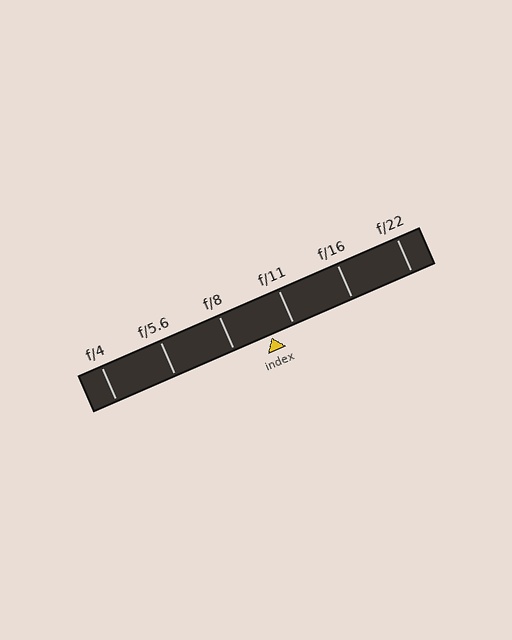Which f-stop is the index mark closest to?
The index mark is closest to f/11.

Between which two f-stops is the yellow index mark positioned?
The index mark is between f/8 and f/11.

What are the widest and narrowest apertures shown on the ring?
The widest aperture shown is f/4 and the narrowest is f/22.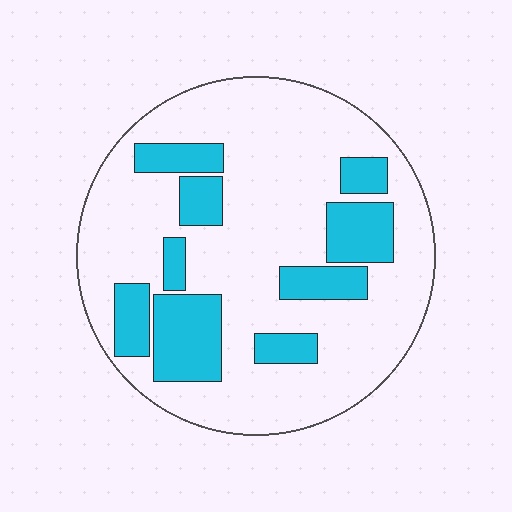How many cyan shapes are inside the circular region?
9.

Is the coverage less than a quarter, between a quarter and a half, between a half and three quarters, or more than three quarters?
Between a quarter and a half.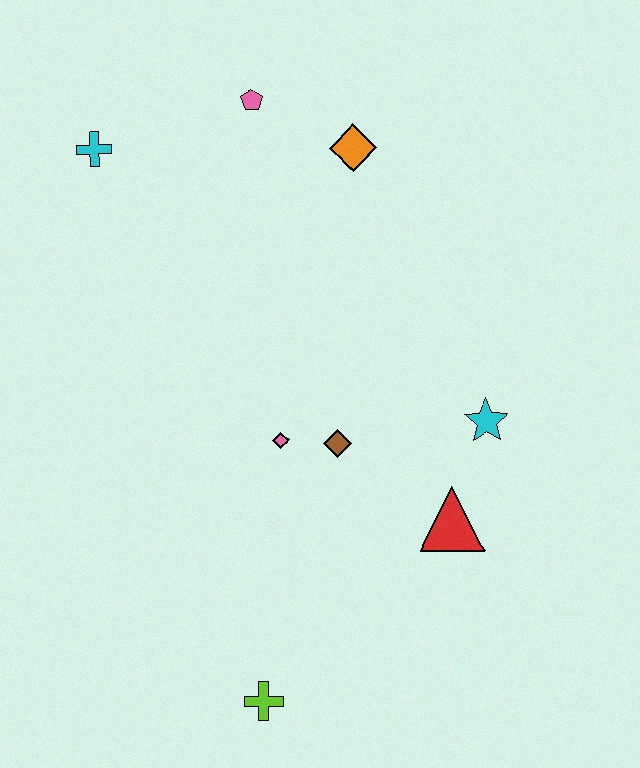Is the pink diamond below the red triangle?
No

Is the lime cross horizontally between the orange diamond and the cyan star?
No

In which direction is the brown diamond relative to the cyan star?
The brown diamond is to the left of the cyan star.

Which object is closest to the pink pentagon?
The orange diamond is closest to the pink pentagon.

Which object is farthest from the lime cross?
The pink pentagon is farthest from the lime cross.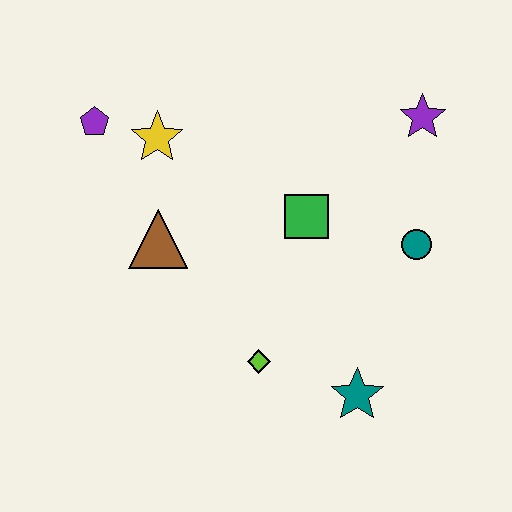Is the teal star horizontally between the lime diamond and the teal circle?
Yes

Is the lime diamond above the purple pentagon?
No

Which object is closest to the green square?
The teal circle is closest to the green square.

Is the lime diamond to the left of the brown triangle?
No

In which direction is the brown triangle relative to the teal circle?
The brown triangle is to the left of the teal circle.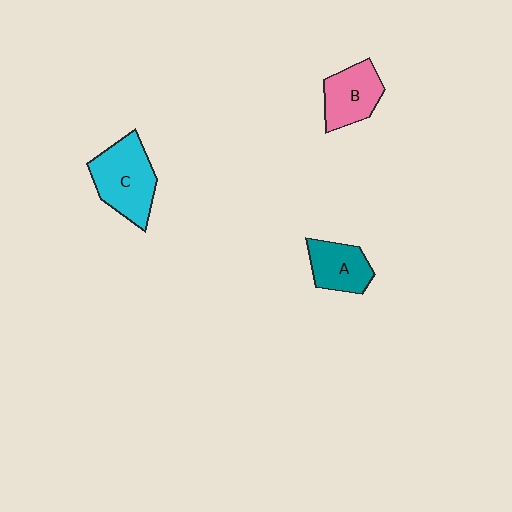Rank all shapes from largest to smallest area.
From largest to smallest: C (cyan), B (pink), A (teal).